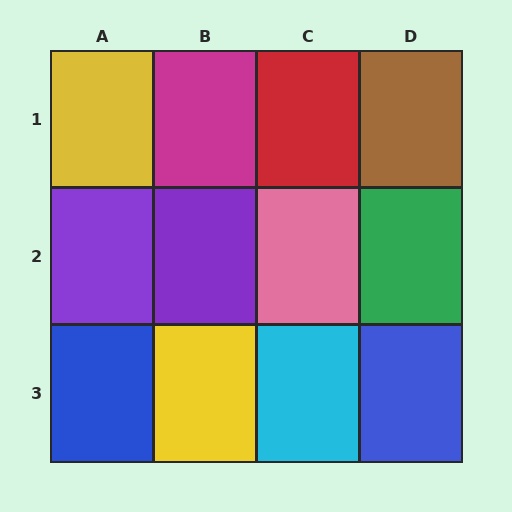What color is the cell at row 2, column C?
Pink.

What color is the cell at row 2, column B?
Purple.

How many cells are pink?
1 cell is pink.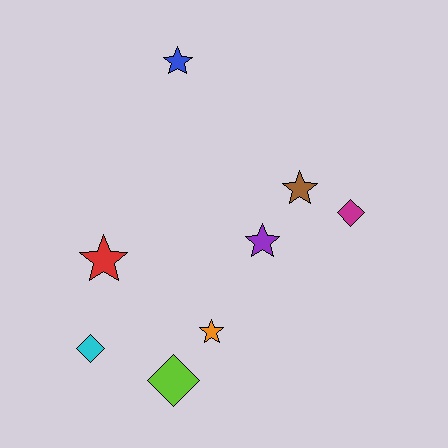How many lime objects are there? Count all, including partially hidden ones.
There is 1 lime object.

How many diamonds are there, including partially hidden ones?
There are 3 diamonds.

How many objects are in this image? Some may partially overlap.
There are 8 objects.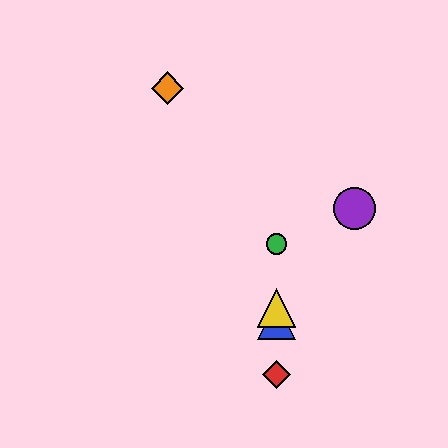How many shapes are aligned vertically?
4 shapes (the red diamond, the blue triangle, the green circle, the yellow triangle) are aligned vertically.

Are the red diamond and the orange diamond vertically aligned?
No, the red diamond is at x≈276 and the orange diamond is at x≈167.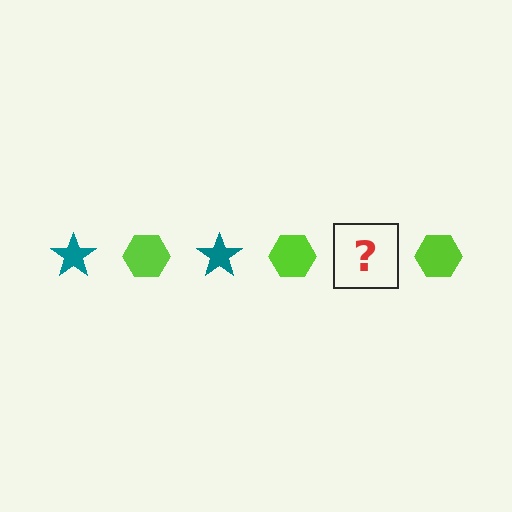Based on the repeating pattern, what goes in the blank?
The blank should be a teal star.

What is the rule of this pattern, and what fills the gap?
The rule is that the pattern alternates between teal star and lime hexagon. The gap should be filled with a teal star.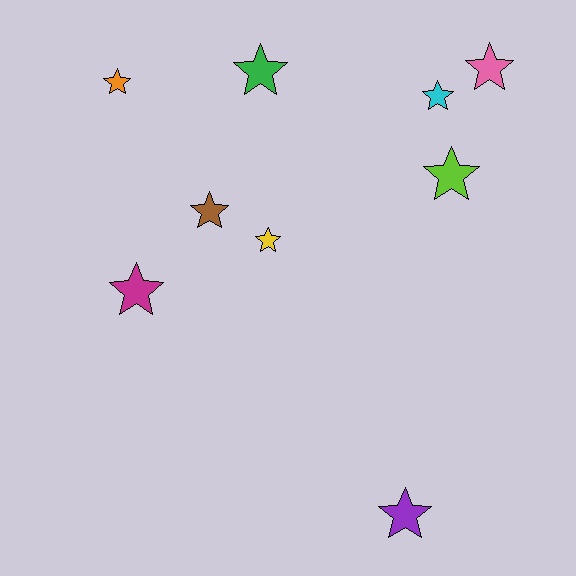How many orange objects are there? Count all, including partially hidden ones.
There is 1 orange object.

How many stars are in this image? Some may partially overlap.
There are 9 stars.